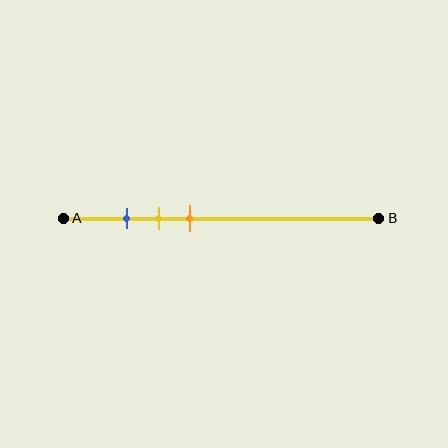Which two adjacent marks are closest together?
The blue and yellow marks are the closest adjacent pair.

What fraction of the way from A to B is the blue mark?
The blue mark is approximately 20% (0.2) of the way from A to B.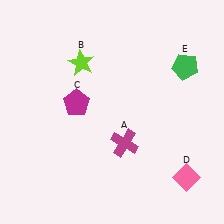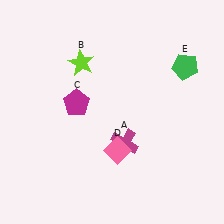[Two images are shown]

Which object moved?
The pink diamond (D) moved left.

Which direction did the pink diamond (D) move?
The pink diamond (D) moved left.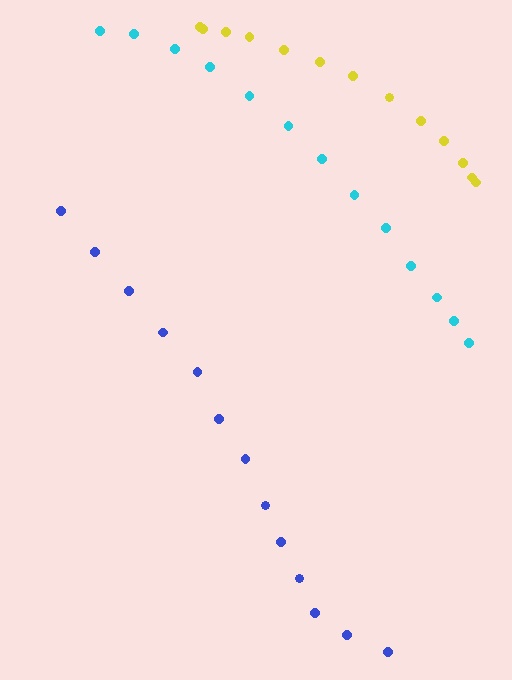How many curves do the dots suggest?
There are 3 distinct paths.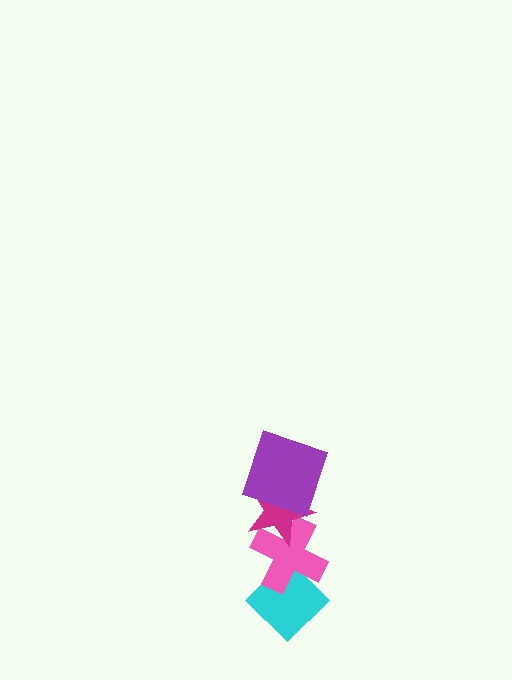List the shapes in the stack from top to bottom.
From top to bottom: the purple square, the magenta star, the pink cross, the cyan diamond.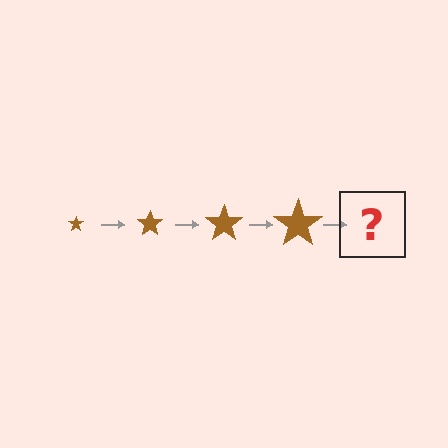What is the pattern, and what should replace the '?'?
The pattern is that the star gets progressively larger each step. The '?' should be a brown star, larger than the previous one.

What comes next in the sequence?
The next element should be a brown star, larger than the previous one.